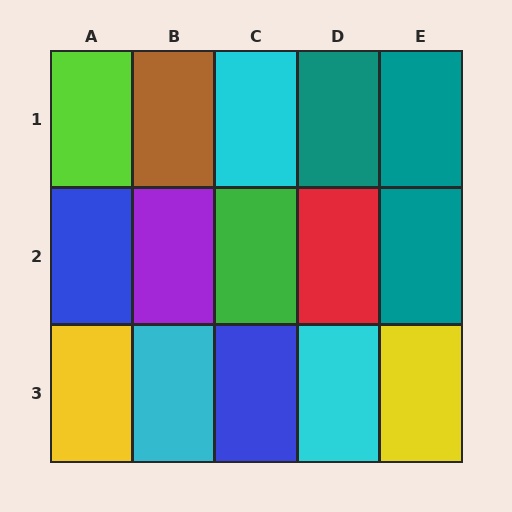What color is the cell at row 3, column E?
Yellow.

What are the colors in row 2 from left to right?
Blue, purple, green, red, teal.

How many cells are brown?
1 cell is brown.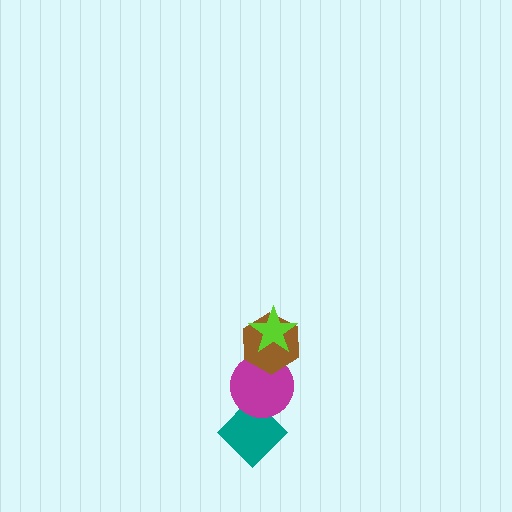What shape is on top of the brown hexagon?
The lime star is on top of the brown hexagon.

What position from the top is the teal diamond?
The teal diamond is 4th from the top.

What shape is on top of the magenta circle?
The brown hexagon is on top of the magenta circle.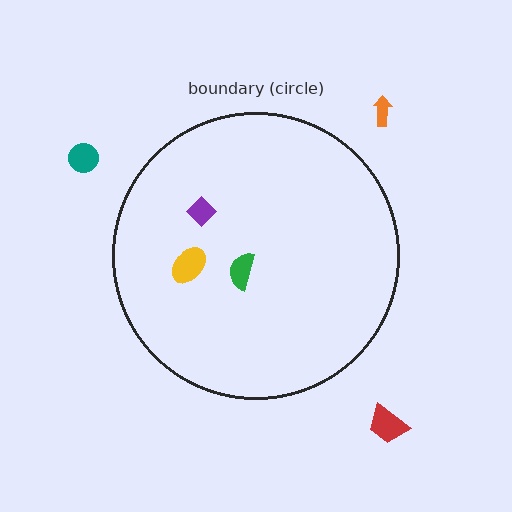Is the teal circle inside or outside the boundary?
Outside.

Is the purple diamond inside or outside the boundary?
Inside.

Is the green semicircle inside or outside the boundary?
Inside.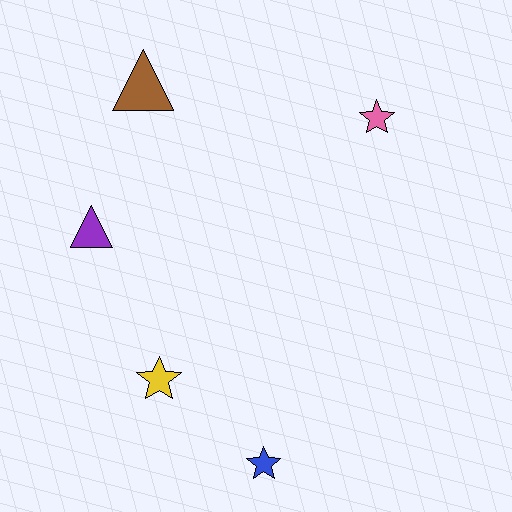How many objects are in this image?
There are 5 objects.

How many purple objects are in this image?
There is 1 purple object.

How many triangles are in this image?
There are 2 triangles.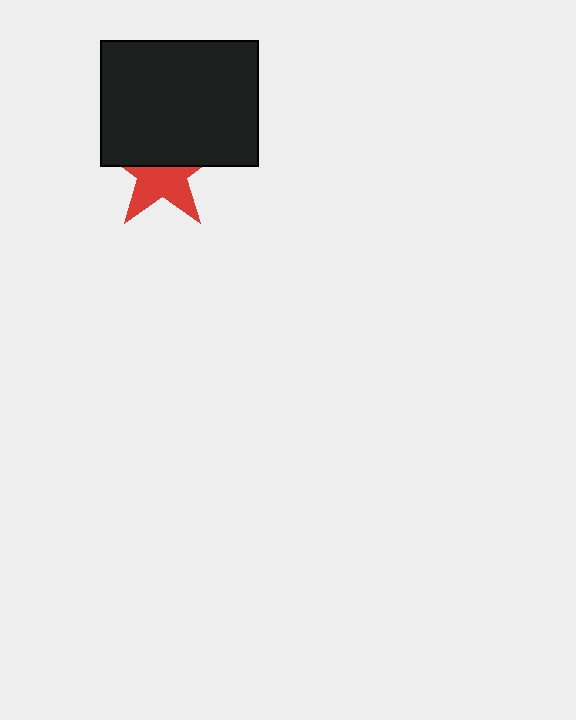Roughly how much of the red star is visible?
About half of it is visible (roughly 50%).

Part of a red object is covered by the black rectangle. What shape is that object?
It is a star.